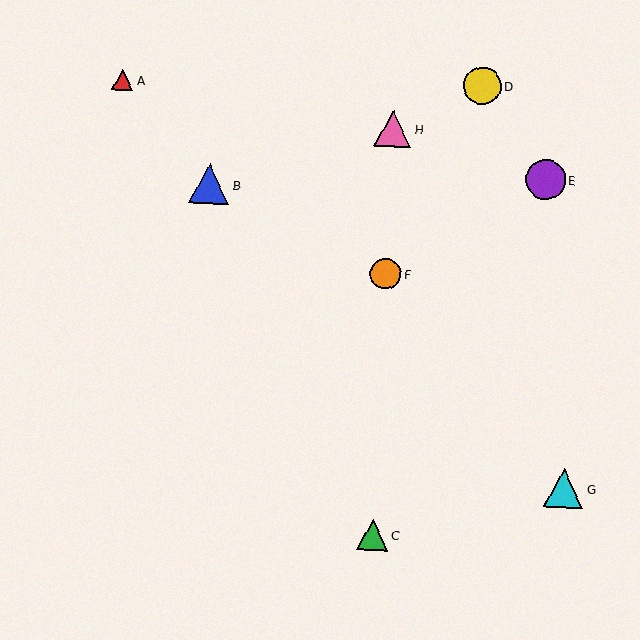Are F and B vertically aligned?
No, F is at x≈386 and B is at x≈209.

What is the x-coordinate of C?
Object C is at x≈373.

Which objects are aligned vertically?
Objects C, F, H are aligned vertically.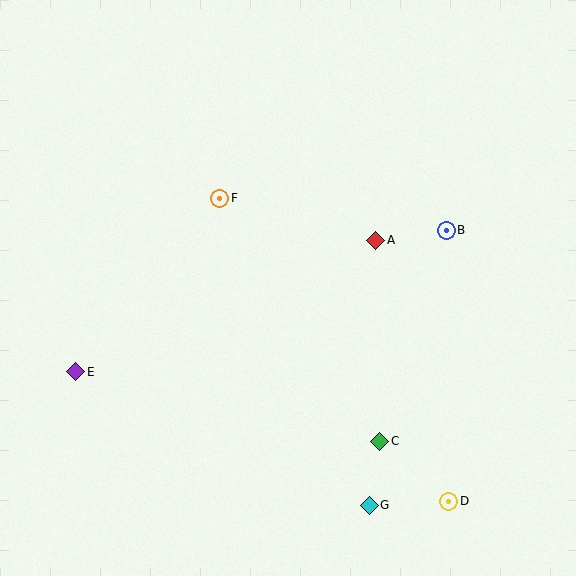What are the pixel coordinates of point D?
Point D is at (449, 501).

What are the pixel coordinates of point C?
Point C is at (380, 441).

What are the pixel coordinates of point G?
Point G is at (369, 505).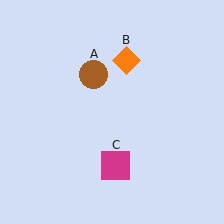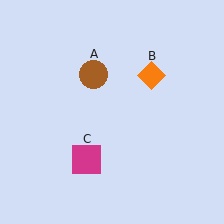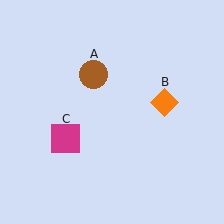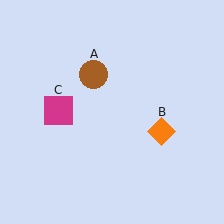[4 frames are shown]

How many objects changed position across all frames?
2 objects changed position: orange diamond (object B), magenta square (object C).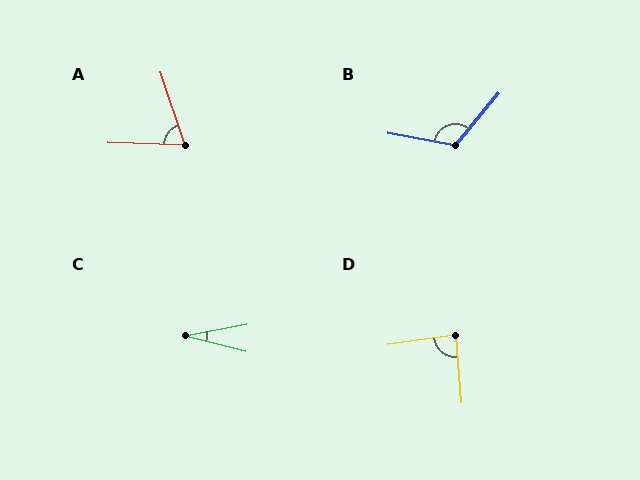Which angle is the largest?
B, at approximately 119 degrees.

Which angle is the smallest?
C, at approximately 25 degrees.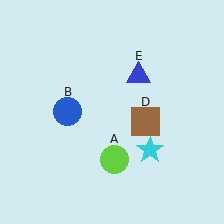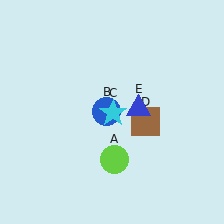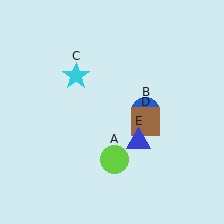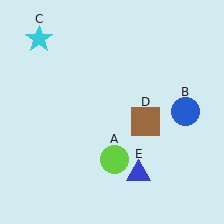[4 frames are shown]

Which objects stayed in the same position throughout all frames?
Lime circle (object A) and brown square (object D) remained stationary.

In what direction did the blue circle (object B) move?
The blue circle (object B) moved right.